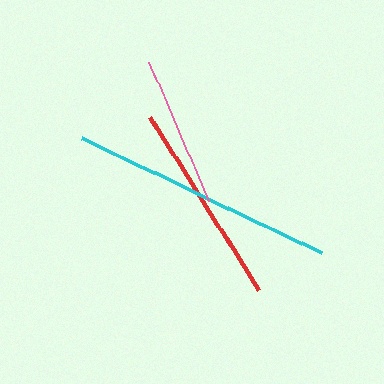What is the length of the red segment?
The red segment is approximately 205 pixels long.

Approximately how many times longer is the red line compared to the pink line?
The red line is approximately 1.4 times the length of the pink line.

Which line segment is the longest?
The cyan line is the longest at approximately 266 pixels.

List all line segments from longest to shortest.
From longest to shortest: cyan, red, pink.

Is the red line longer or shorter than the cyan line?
The cyan line is longer than the red line.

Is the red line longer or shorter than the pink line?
The red line is longer than the pink line.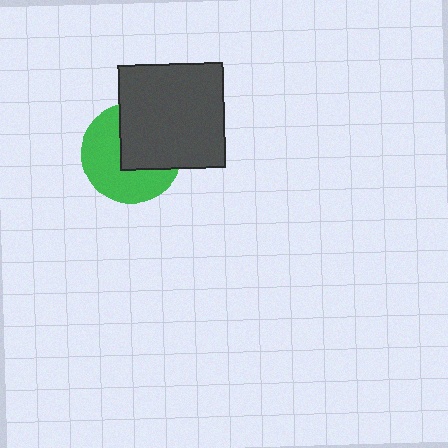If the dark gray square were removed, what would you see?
You would see the complete green circle.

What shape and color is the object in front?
The object in front is a dark gray square.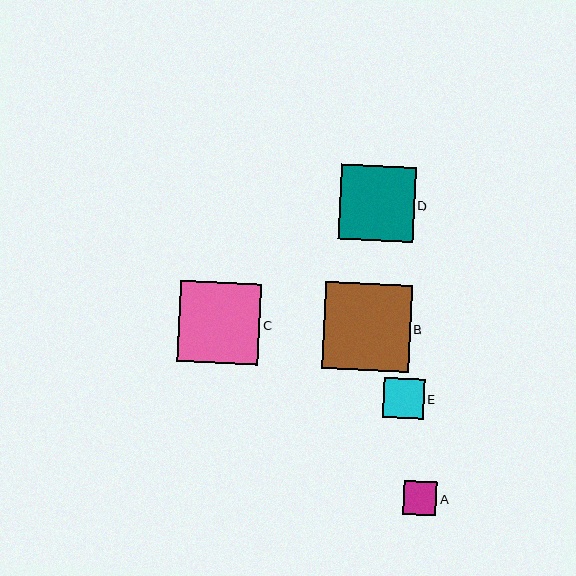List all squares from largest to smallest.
From largest to smallest: B, C, D, E, A.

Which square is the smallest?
Square A is the smallest with a size of approximately 34 pixels.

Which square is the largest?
Square B is the largest with a size of approximately 87 pixels.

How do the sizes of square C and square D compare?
Square C and square D are approximately the same size.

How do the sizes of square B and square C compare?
Square B and square C are approximately the same size.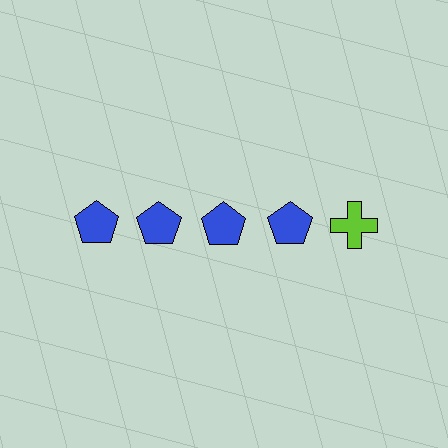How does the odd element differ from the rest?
It differs in both color (lime instead of blue) and shape (cross instead of pentagon).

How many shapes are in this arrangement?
There are 5 shapes arranged in a grid pattern.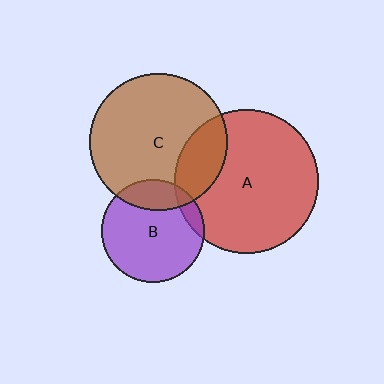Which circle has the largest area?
Circle A (red).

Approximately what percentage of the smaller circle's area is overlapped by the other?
Approximately 20%.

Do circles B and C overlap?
Yes.